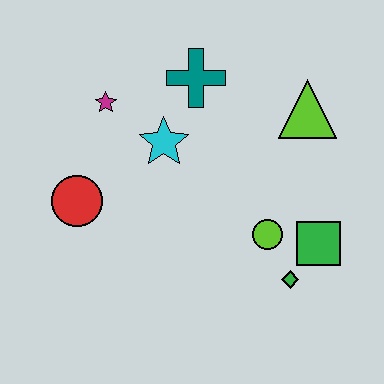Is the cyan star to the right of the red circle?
Yes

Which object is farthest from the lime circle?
The magenta star is farthest from the lime circle.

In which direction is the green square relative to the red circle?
The green square is to the right of the red circle.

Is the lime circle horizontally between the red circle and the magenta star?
No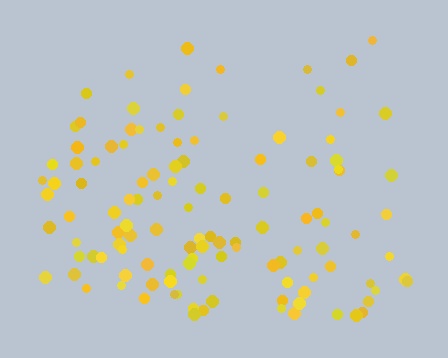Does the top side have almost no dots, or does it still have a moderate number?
Still a moderate number, just noticeably fewer than the bottom.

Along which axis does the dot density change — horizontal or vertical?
Vertical.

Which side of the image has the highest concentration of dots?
The bottom.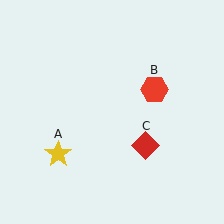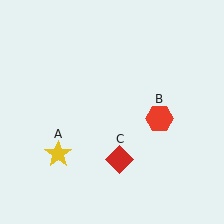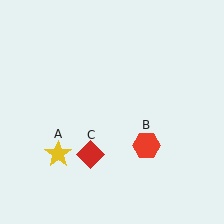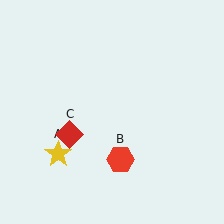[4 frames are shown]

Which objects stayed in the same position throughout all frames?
Yellow star (object A) remained stationary.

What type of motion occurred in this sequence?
The red hexagon (object B), red diamond (object C) rotated clockwise around the center of the scene.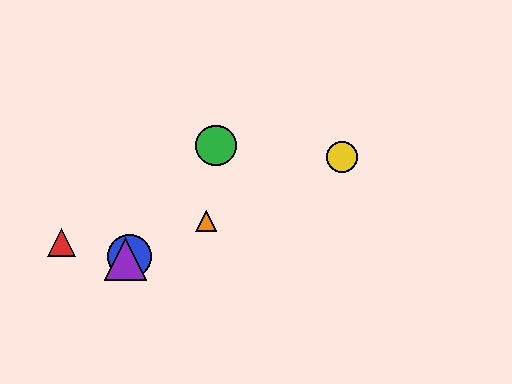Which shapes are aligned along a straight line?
The blue circle, the yellow circle, the purple triangle, the orange triangle are aligned along a straight line.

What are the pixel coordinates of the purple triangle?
The purple triangle is at (125, 259).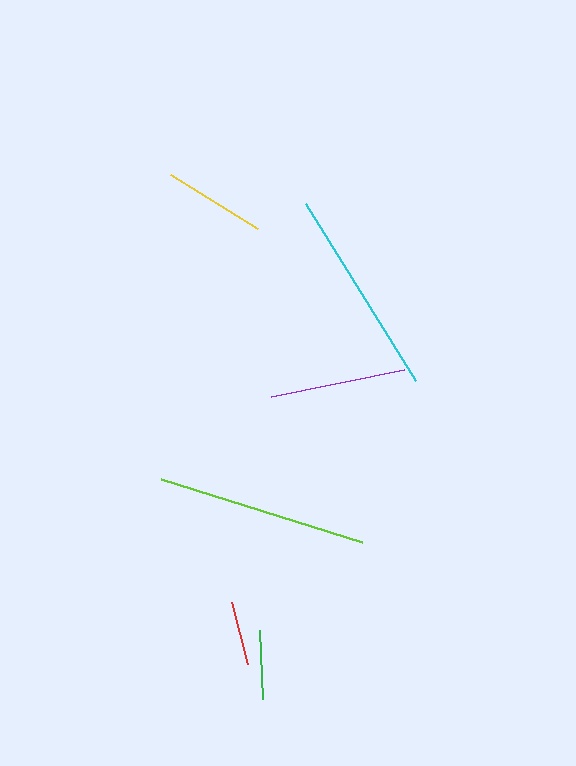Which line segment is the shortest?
The red line is the shortest at approximately 64 pixels.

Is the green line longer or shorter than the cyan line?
The cyan line is longer than the green line.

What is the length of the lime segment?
The lime segment is approximately 211 pixels long.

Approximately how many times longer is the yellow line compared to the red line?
The yellow line is approximately 1.6 times the length of the red line.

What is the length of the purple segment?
The purple segment is approximately 136 pixels long.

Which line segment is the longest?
The lime line is the longest at approximately 211 pixels.